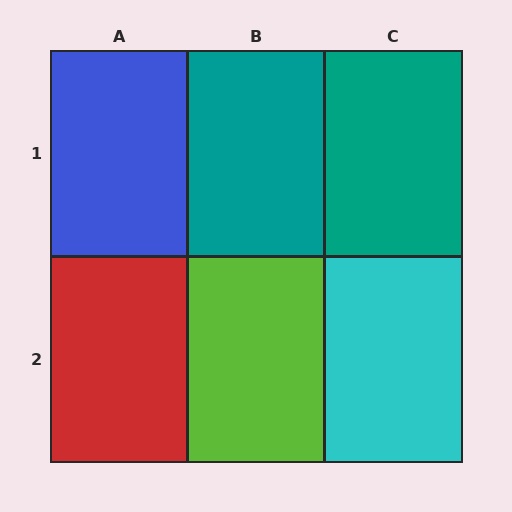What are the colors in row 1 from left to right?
Blue, teal, teal.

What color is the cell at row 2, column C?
Cyan.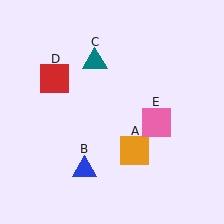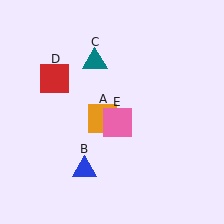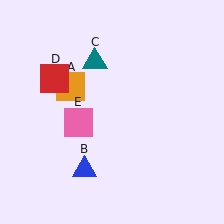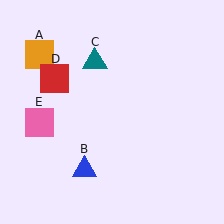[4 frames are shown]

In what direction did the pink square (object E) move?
The pink square (object E) moved left.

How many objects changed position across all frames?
2 objects changed position: orange square (object A), pink square (object E).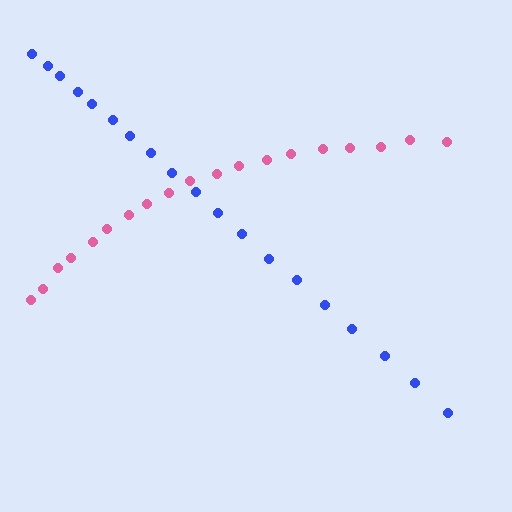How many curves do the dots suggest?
There are 2 distinct paths.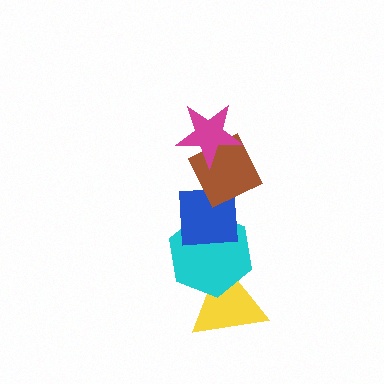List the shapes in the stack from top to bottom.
From top to bottom: the magenta star, the brown diamond, the blue square, the cyan hexagon, the yellow triangle.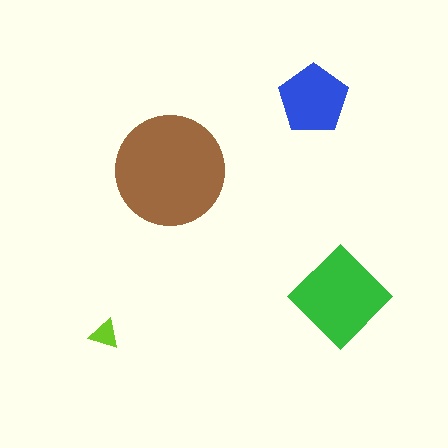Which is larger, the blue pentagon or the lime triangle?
The blue pentagon.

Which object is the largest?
The brown circle.